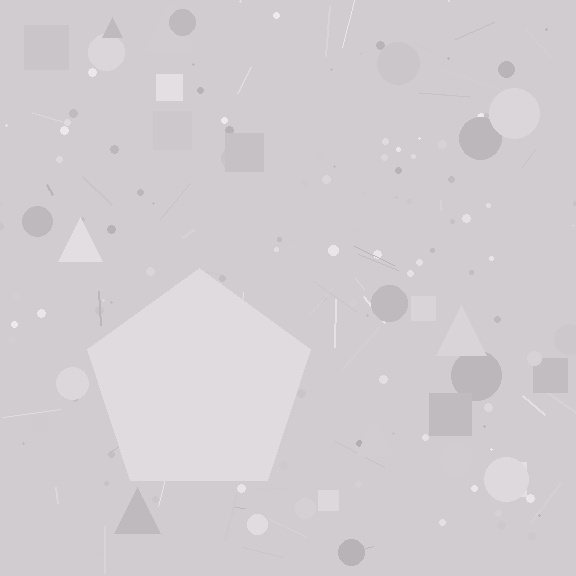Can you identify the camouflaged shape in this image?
The camouflaged shape is a pentagon.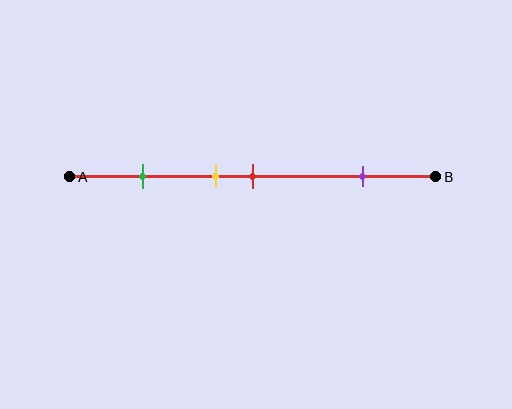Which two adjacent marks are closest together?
The yellow and red marks are the closest adjacent pair.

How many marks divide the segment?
There are 4 marks dividing the segment.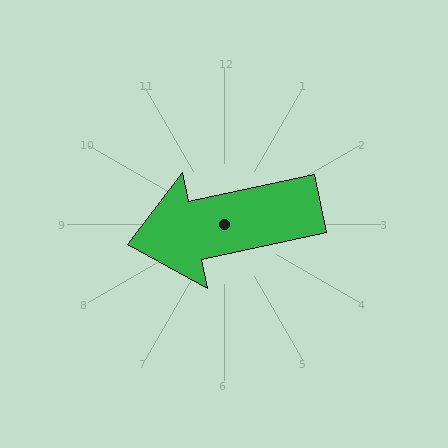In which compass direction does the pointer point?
West.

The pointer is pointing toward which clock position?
Roughly 9 o'clock.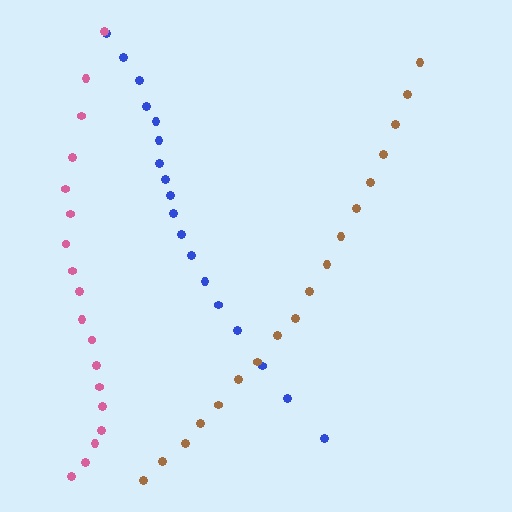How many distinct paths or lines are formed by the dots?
There are 3 distinct paths.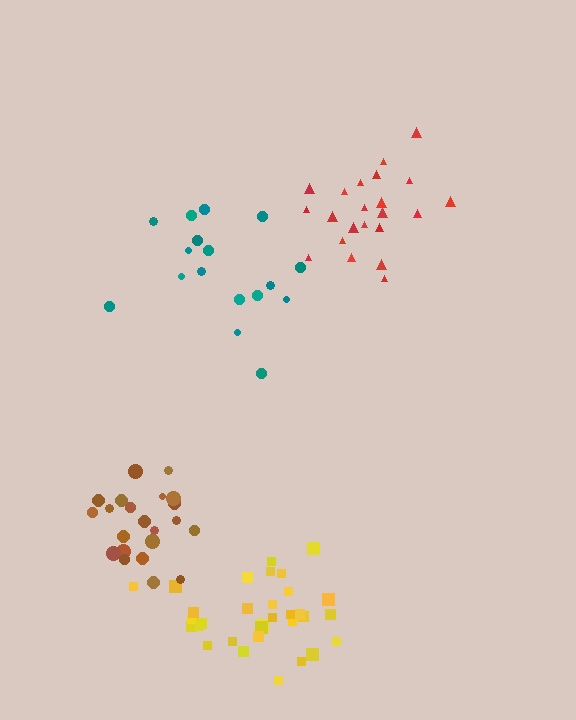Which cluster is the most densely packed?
Brown.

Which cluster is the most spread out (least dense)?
Teal.